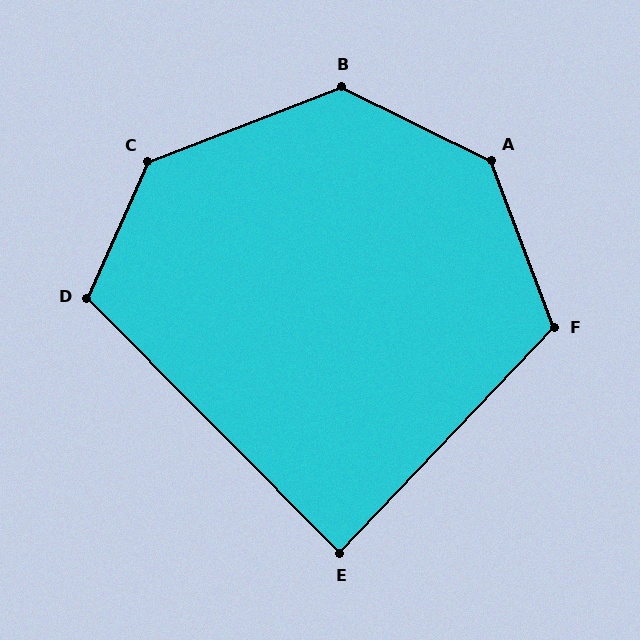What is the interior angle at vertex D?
Approximately 111 degrees (obtuse).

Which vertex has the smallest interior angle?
E, at approximately 88 degrees.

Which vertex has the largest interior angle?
A, at approximately 137 degrees.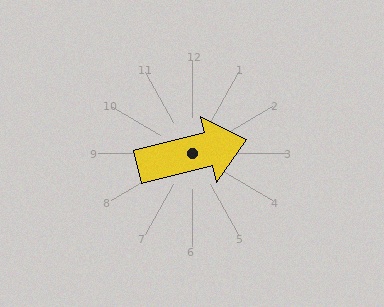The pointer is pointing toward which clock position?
Roughly 3 o'clock.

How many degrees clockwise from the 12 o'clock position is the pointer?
Approximately 76 degrees.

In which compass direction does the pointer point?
East.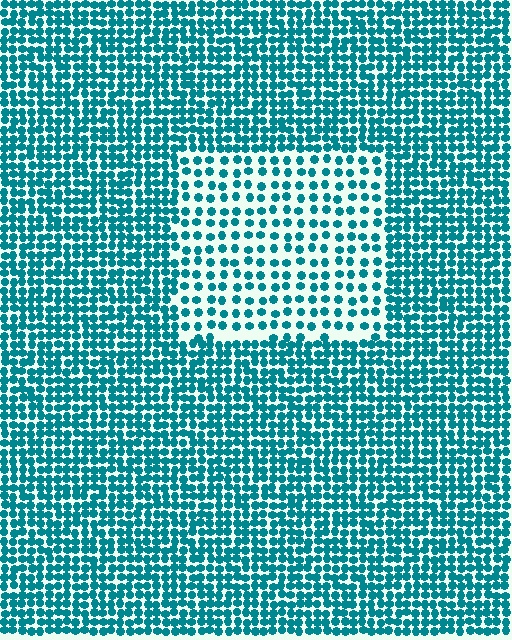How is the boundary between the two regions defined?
The boundary is defined by a change in element density (approximately 2.0x ratio). All elements are the same color, size, and shape.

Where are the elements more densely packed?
The elements are more densely packed outside the rectangle boundary.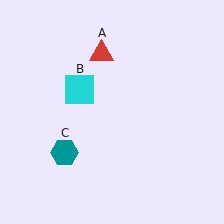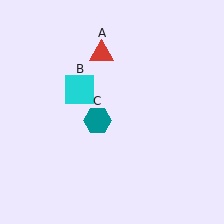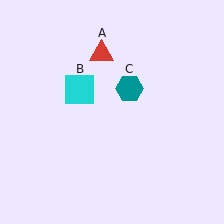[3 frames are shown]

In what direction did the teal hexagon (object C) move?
The teal hexagon (object C) moved up and to the right.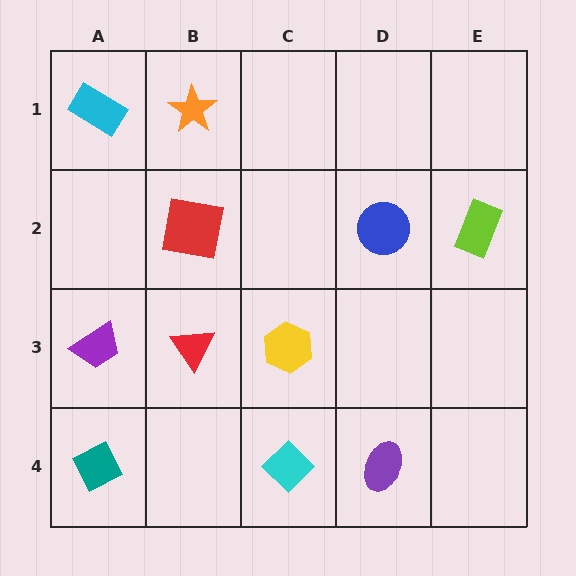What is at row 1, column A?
A cyan rectangle.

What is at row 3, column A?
A purple trapezoid.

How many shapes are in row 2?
3 shapes.